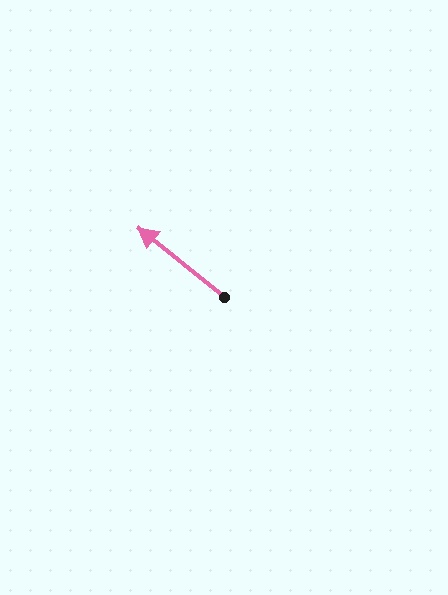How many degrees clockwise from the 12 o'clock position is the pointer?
Approximately 309 degrees.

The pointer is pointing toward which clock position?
Roughly 10 o'clock.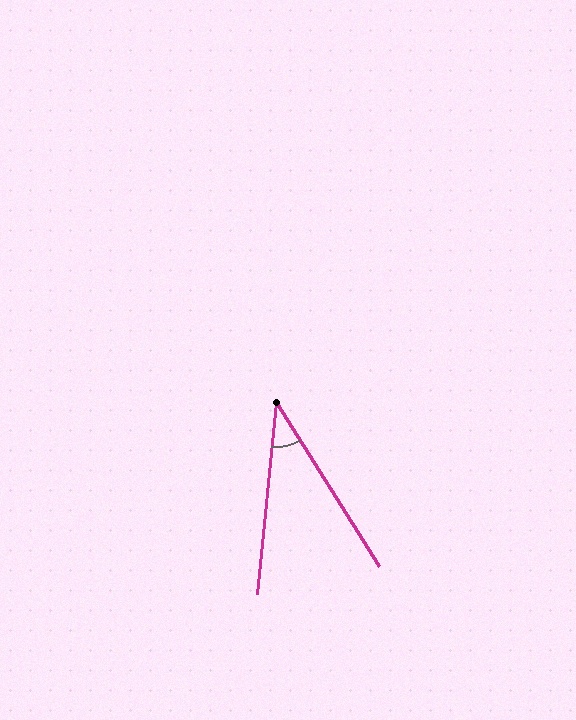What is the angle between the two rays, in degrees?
Approximately 38 degrees.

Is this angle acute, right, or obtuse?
It is acute.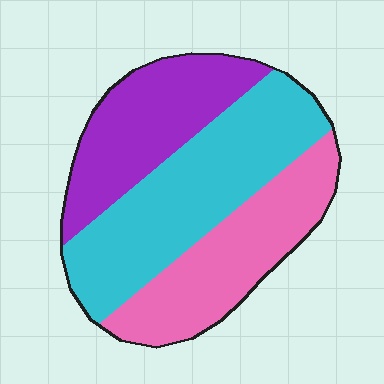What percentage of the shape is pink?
Pink takes up about one third (1/3) of the shape.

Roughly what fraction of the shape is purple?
Purple covers 28% of the shape.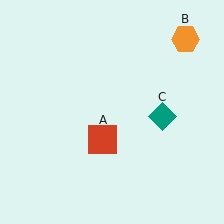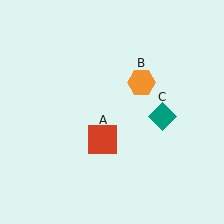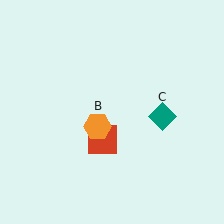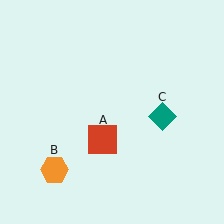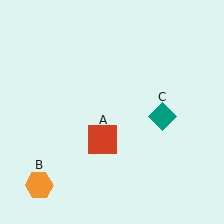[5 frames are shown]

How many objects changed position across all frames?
1 object changed position: orange hexagon (object B).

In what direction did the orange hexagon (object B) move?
The orange hexagon (object B) moved down and to the left.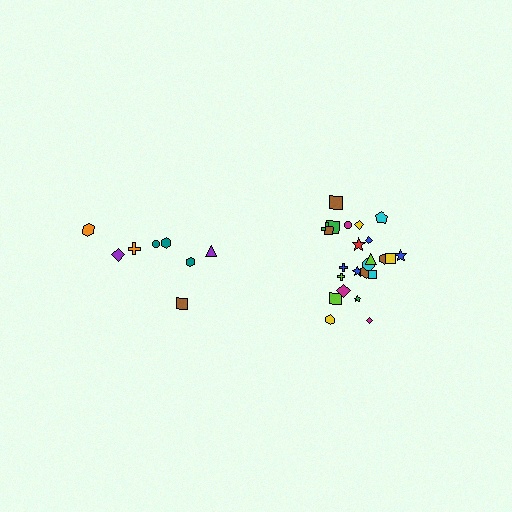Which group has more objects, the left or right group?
The right group.